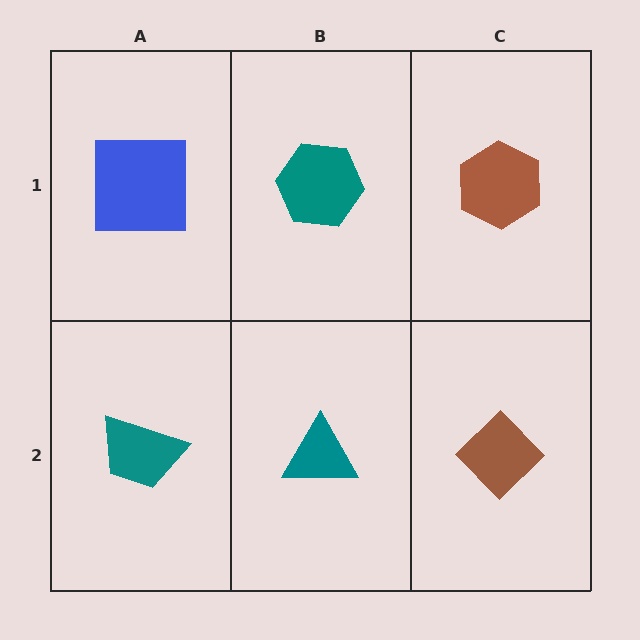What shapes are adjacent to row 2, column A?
A blue square (row 1, column A), a teal triangle (row 2, column B).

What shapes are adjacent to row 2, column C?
A brown hexagon (row 1, column C), a teal triangle (row 2, column B).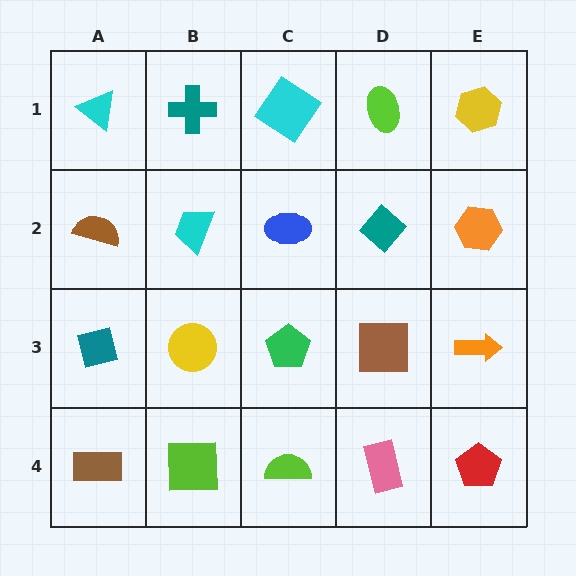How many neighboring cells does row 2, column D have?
4.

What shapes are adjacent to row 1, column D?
A teal diamond (row 2, column D), a cyan diamond (row 1, column C), a yellow hexagon (row 1, column E).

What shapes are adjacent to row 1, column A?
A brown semicircle (row 2, column A), a teal cross (row 1, column B).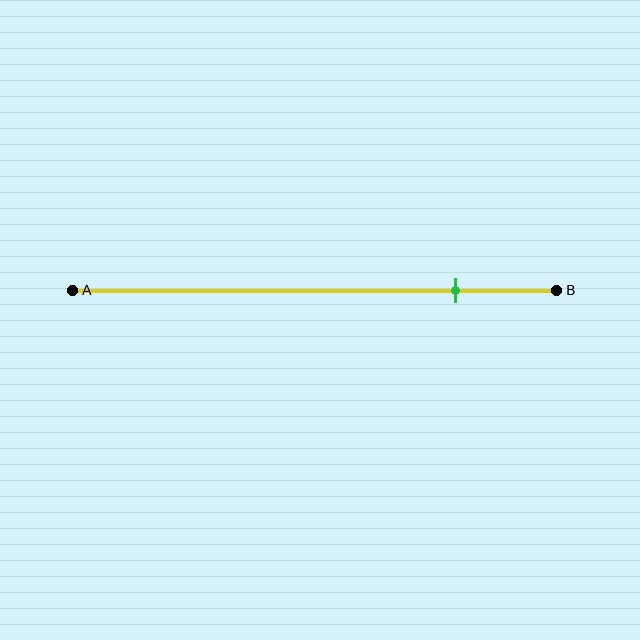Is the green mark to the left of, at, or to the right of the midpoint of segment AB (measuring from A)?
The green mark is to the right of the midpoint of segment AB.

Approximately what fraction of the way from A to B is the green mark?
The green mark is approximately 80% of the way from A to B.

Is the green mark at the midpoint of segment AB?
No, the mark is at about 80% from A, not at the 50% midpoint.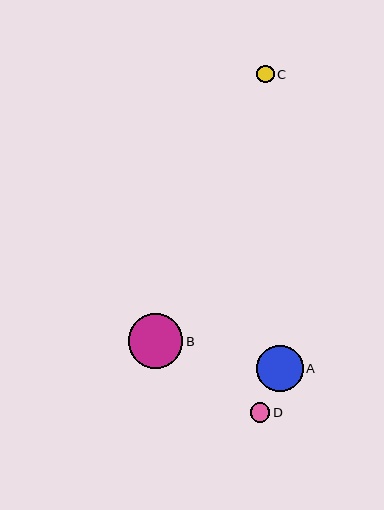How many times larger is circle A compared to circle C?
Circle A is approximately 2.6 times the size of circle C.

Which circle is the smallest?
Circle C is the smallest with a size of approximately 18 pixels.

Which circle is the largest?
Circle B is the largest with a size of approximately 55 pixels.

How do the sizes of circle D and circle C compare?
Circle D and circle C are approximately the same size.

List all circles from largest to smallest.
From largest to smallest: B, A, D, C.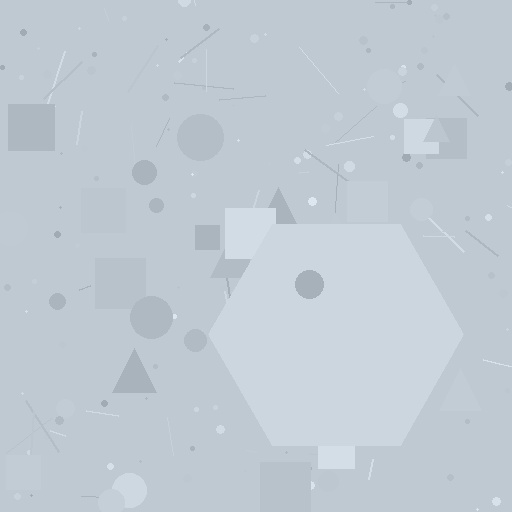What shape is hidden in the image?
A hexagon is hidden in the image.